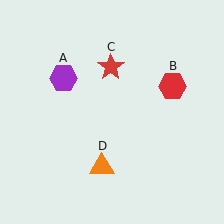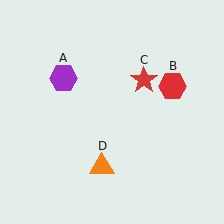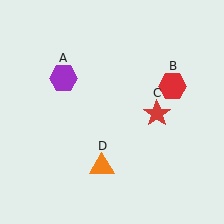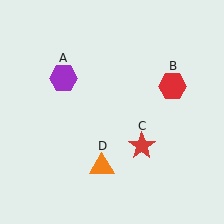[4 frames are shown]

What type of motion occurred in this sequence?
The red star (object C) rotated clockwise around the center of the scene.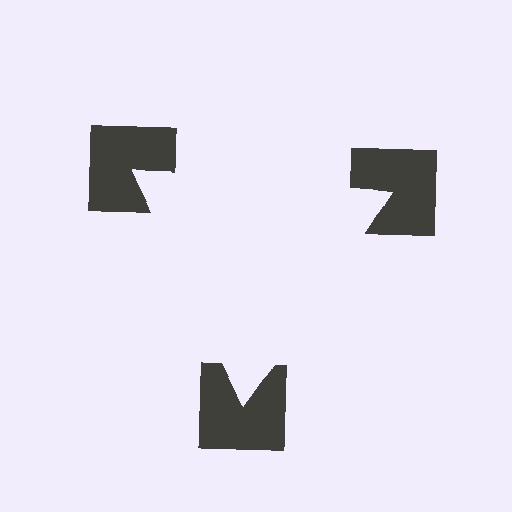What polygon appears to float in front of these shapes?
An illusory triangle — its edges are inferred from the aligned wedge cuts in the notched squares, not physically drawn.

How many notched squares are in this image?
There are 3 — one at each vertex of the illusory triangle.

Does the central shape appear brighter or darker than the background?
It typically appears slightly brighter than the background, even though no actual brightness change is drawn.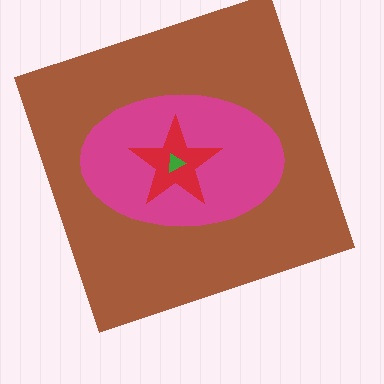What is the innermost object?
The green triangle.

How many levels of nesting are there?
4.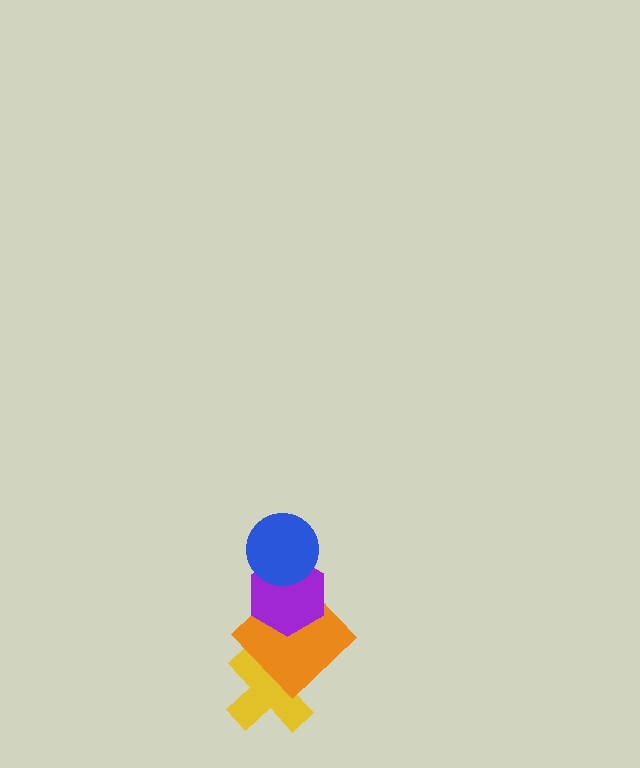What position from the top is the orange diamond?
The orange diamond is 3rd from the top.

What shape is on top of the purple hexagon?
The blue circle is on top of the purple hexagon.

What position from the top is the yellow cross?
The yellow cross is 4th from the top.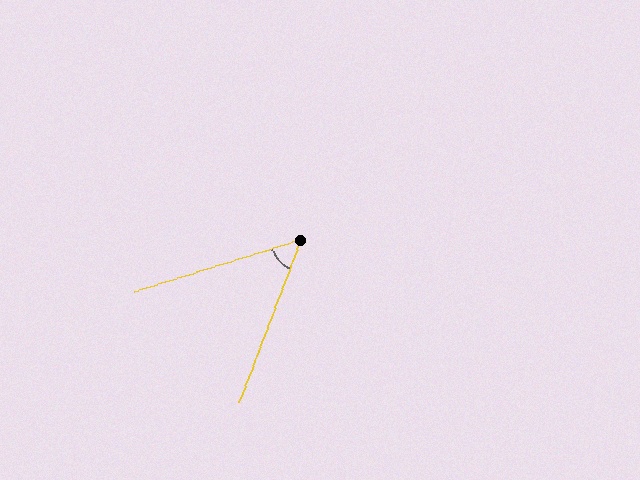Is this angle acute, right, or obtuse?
It is acute.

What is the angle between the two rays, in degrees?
Approximately 52 degrees.